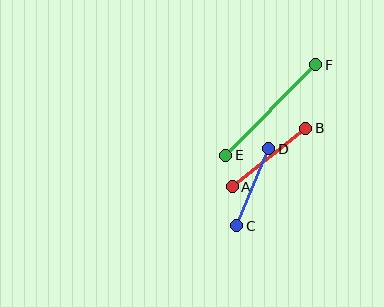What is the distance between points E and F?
The distance is approximately 128 pixels.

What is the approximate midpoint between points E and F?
The midpoint is at approximately (271, 110) pixels.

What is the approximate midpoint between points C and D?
The midpoint is at approximately (253, 187) pixels.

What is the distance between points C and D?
The distance is approximately 84 pixels.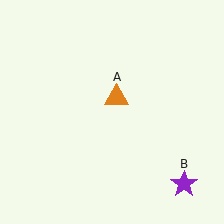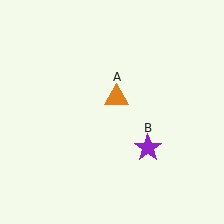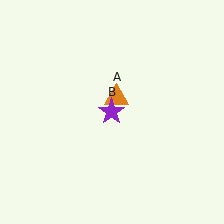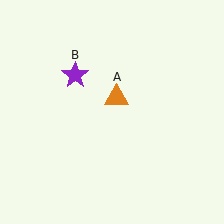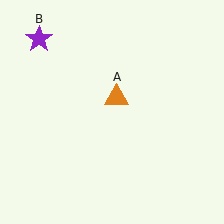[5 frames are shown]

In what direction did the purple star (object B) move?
The purple star (object B) moved up and to the left.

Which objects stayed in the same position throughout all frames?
Orange triangle (object A) remained stationary.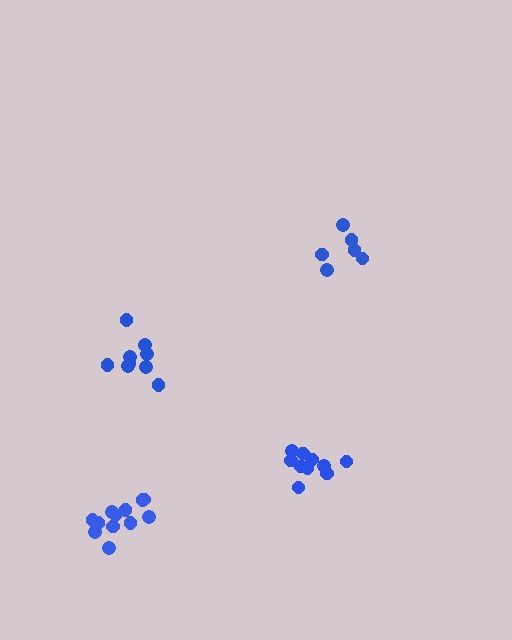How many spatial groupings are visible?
There are 4 spatial groupings.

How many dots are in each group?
Group 1: 12 dots, Group 2: 9 dots, Group 3: 6 dots, Group 4: 10 dots (37 total).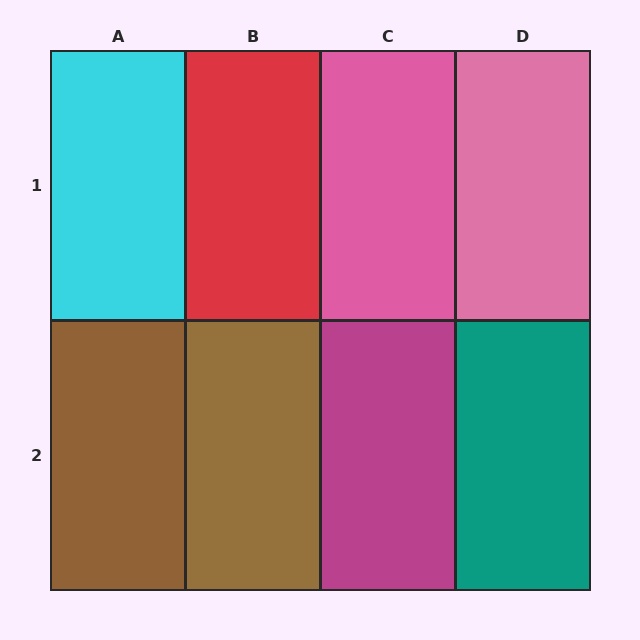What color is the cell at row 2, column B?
Brown.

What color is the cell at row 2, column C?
Magenta.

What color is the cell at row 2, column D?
Teal.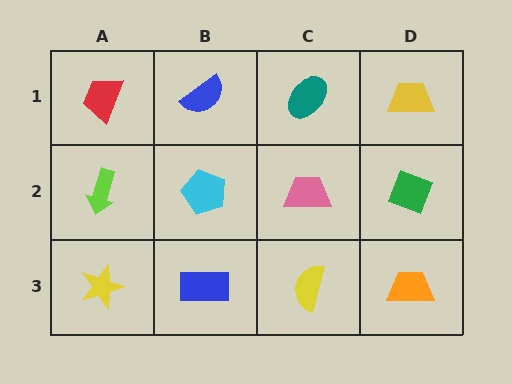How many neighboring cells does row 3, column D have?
2.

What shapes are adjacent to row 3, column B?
A cyan pentagon (row 2, column B), a yellow star (row 3, column A), a yellow semicircle (row 3, column C).